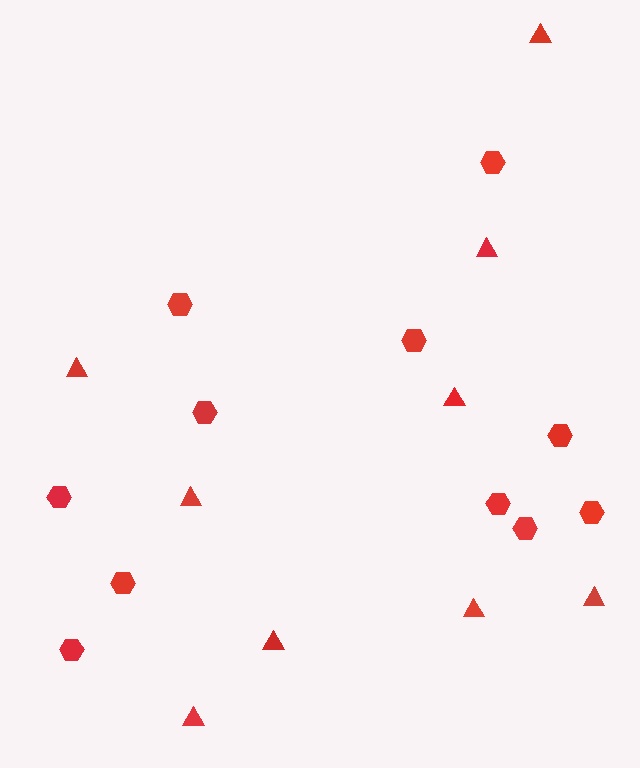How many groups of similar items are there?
There are 2 groups: one group of hexagons (11) and one group of triangles (9).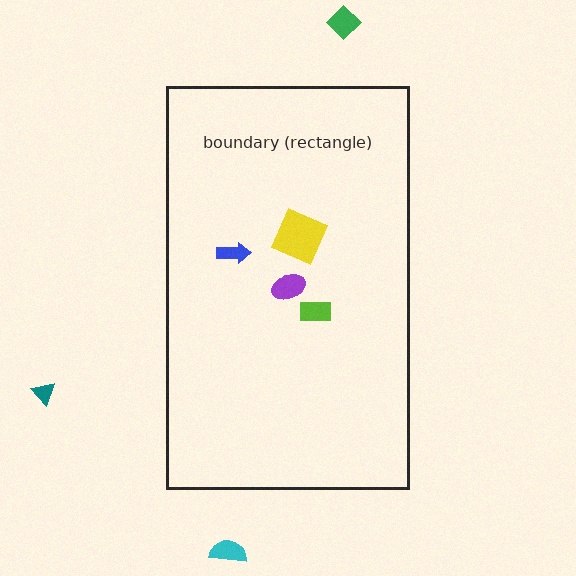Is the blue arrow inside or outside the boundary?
Inside.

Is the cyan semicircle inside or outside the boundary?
Outside.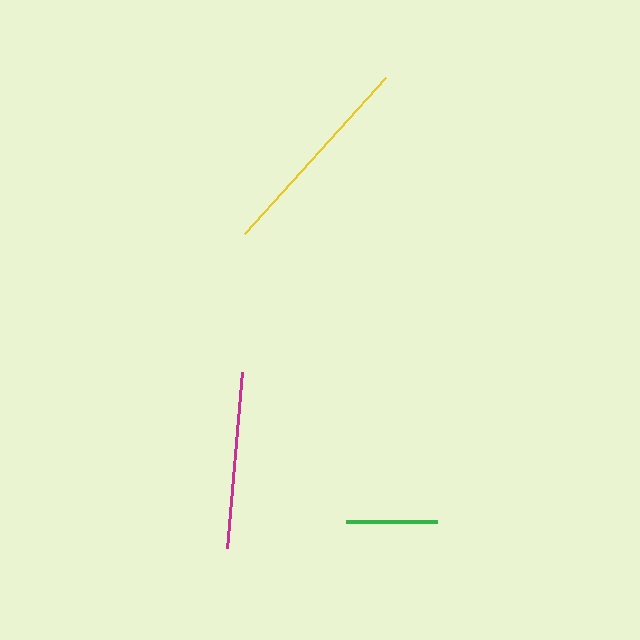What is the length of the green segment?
The green segment is approximately 92 pixels long.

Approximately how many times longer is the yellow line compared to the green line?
The yellow line is approximately 2.3 times the length of the green line.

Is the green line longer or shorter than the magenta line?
The magenta line is longer than the green line.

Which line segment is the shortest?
The green line is the shortest at approximately 92 pixels.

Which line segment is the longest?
The yellow line is the longest at approximately 210 pixels.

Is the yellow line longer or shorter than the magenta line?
The yellow line is longer than the magenta line.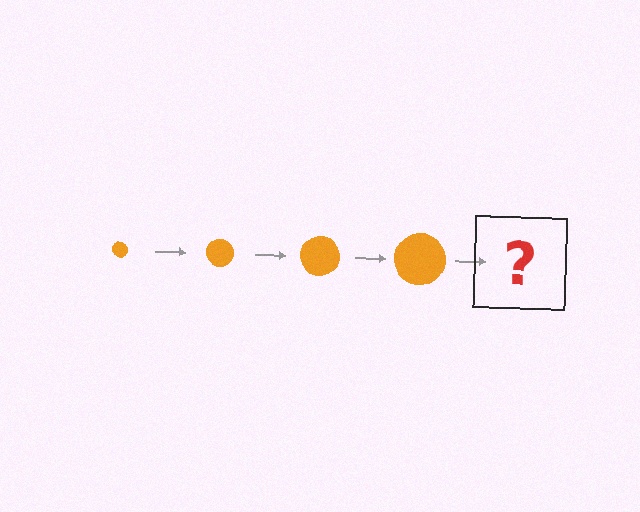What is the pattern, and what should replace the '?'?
The pattern is that the circle gets progressively larger each step. The '?' should be an orange circle, larger than the previous one.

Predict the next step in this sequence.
The next step is an orange circle, larger than the previous one.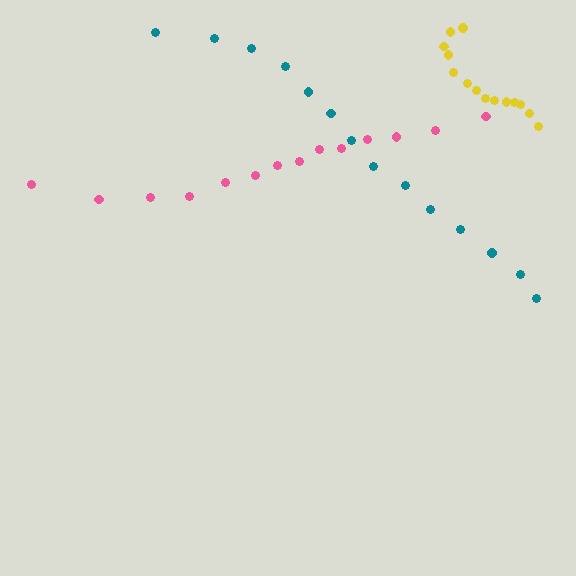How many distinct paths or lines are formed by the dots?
There are 3 distinct paths.